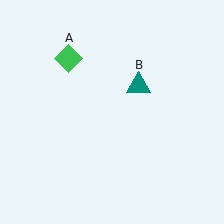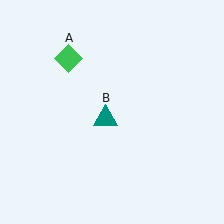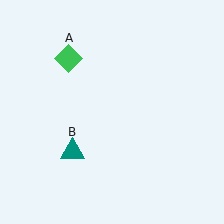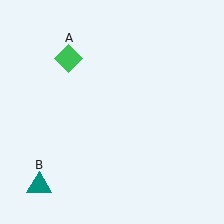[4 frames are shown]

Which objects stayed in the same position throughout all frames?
Green diamond (object A) remained stationary.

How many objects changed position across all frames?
1 object changed position: teal triangle (object B).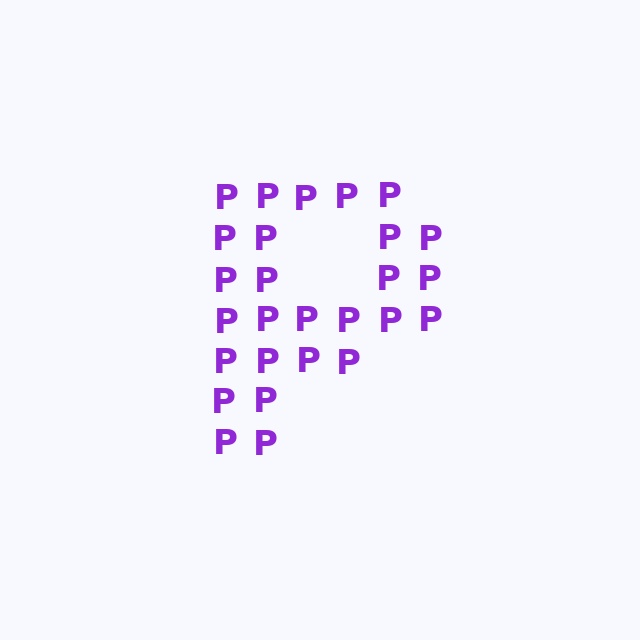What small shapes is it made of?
It is made of small letter P's.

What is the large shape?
The large shape is the letter P.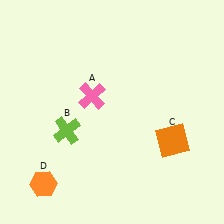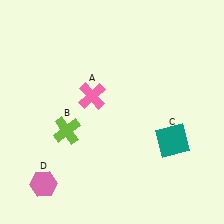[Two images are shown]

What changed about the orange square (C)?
In Image 1, C is orange. In Image 2, it changed to teal.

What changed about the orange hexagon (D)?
In Image 1, D is orange. In Image 2, it changed to pink.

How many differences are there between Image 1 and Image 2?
There are 2 differences between the two images.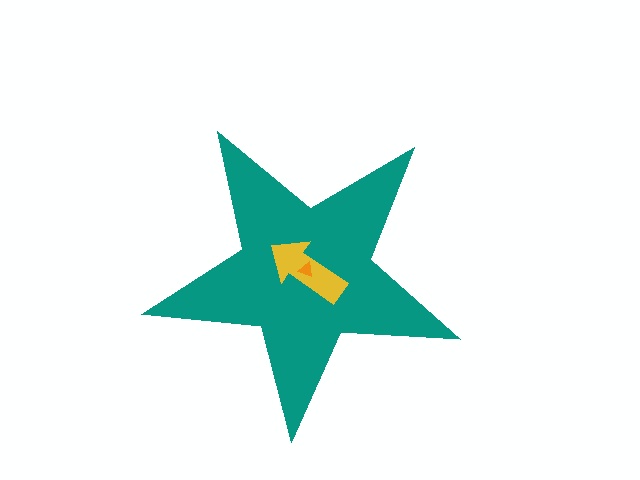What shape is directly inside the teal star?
The yellow arrow.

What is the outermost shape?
The teal star.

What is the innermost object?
The orange triangle.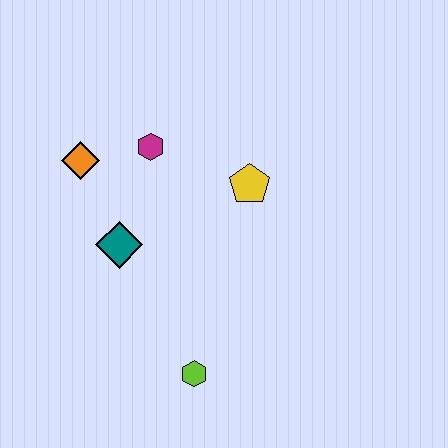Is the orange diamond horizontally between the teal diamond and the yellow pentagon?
No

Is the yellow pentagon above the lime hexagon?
Yes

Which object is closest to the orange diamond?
The magenta hexagon is closest to the orange diamond.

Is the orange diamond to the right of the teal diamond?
No